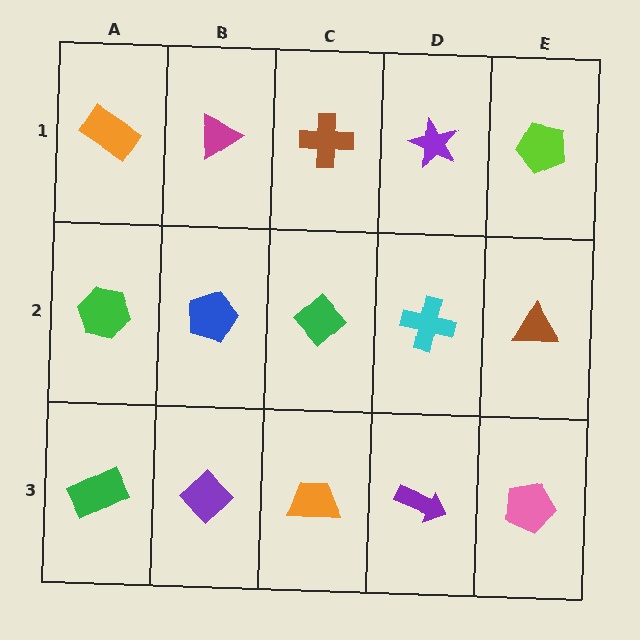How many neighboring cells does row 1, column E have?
2.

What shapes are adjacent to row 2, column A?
An orange rectangle (row 1, column A), a green rectangle (row 3, column A), a blue pentagon (row 2, column B).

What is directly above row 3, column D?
A cyan cross.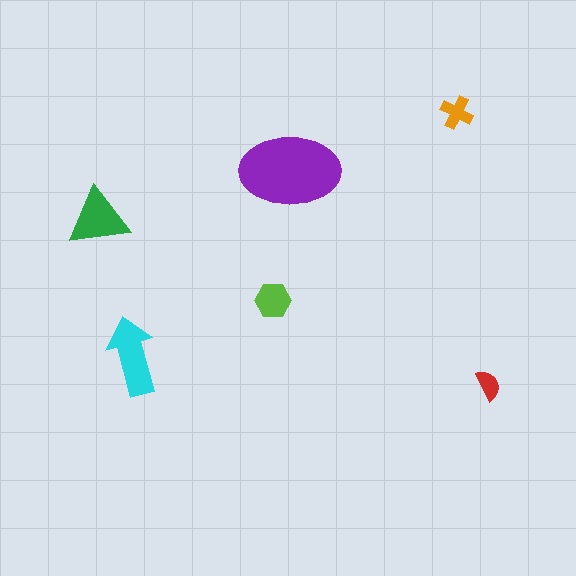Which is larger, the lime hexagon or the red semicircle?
The lime hexagon.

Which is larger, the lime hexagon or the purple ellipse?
The purple ellipse.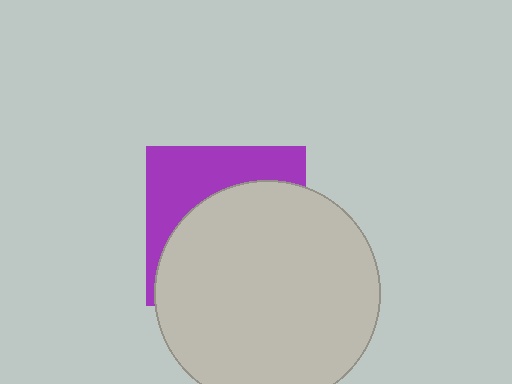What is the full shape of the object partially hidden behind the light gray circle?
The partially hidden object is a purple square.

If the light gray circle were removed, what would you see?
You would see the complete purple square.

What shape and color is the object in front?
The object in front is a light gray circle.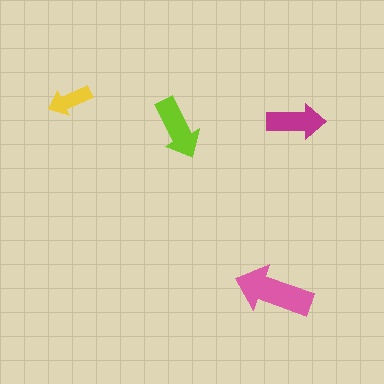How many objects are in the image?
There are 4 objects in the image.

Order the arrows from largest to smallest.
the pink one, the lime one, the magenta one, the yellow one.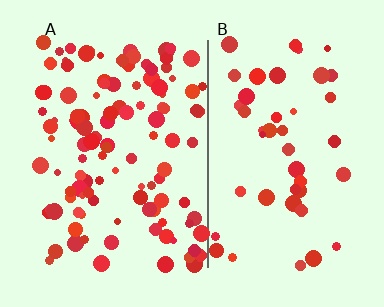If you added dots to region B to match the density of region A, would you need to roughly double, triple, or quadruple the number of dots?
Approximately triple.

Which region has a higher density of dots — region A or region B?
A (the left).